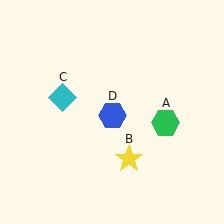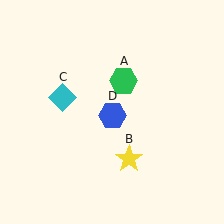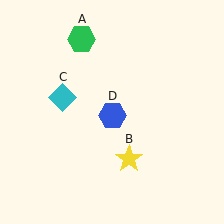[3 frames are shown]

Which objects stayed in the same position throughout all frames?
Yellow star (object B) and cyan diamond (object C) and blue hexagon (object D) remained stationary.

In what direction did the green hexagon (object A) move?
The green hexagon (object A) moved up and to the left.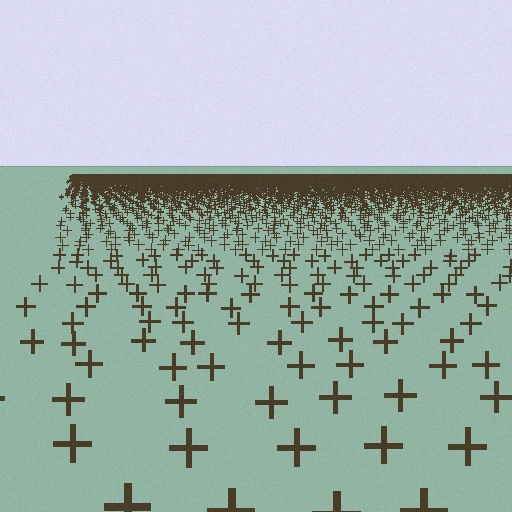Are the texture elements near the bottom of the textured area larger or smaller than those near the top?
Larger. Near the bottom, elements are closer to the viewer and appear at a bigger on-screen size.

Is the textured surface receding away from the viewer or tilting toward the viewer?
The surface is receding away from the viewer. Texture elements get smaller and denser toward the top.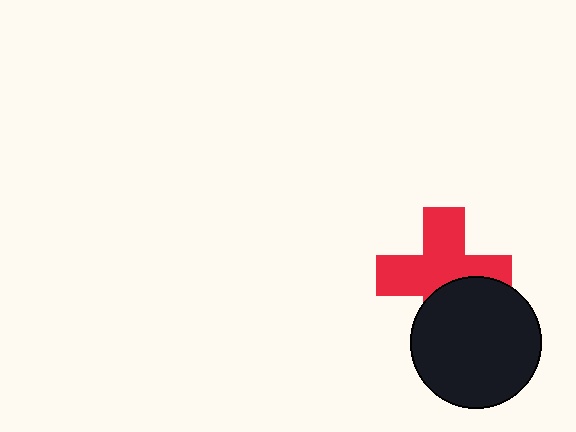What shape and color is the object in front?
The object in front is a black circle.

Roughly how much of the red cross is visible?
Most of it is visible (roughly 66%).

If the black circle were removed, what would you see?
You would see the complete red cross.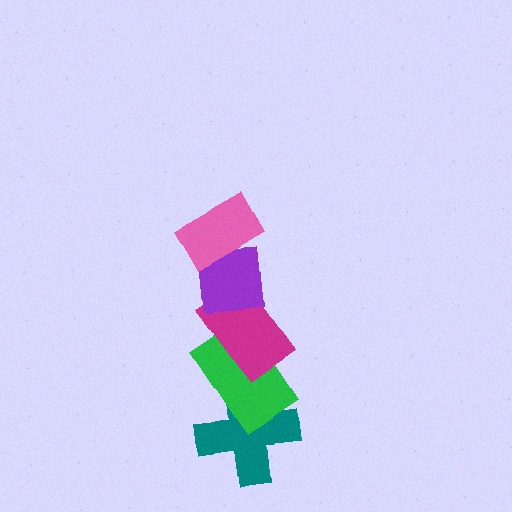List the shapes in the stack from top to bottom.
From top to bottom: the pink rectangle, the purple square, the magenta rectangle, the green rectangle, the teal cross.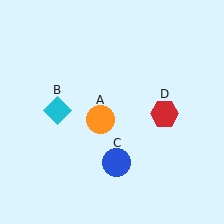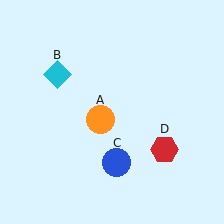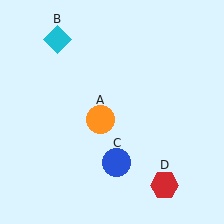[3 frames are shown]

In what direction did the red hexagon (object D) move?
The red hexagon (object D) moved down.